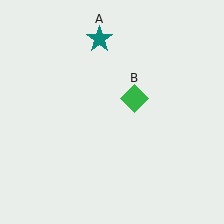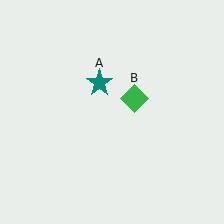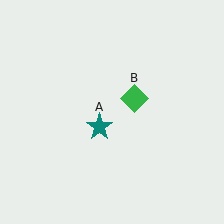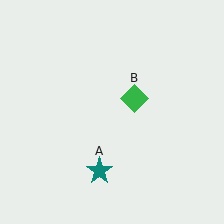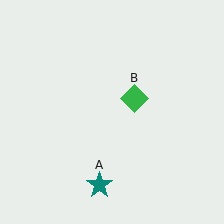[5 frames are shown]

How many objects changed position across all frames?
1 object changed position: teal star (object A).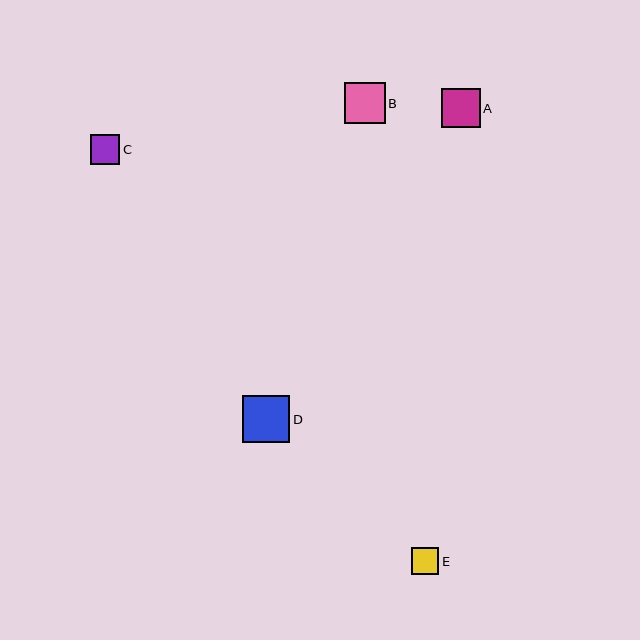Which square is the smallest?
Square E is the smallest with a size of approximately 27 pixels.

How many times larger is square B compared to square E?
Square B is approximately 1.5 times the size of square E.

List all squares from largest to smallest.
From largest to smallest: D, B, A, C, E.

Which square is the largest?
Square D is the largest with a size of approximately 47 pixels.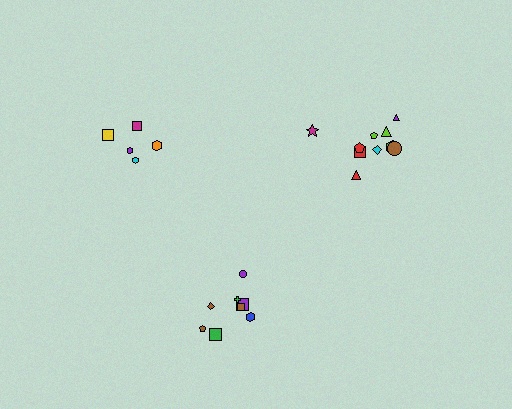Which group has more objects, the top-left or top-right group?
The top-right group.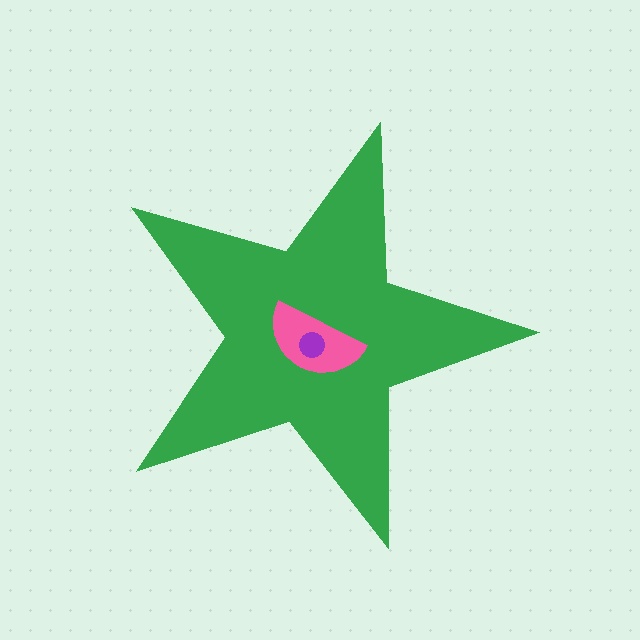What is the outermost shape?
The green star.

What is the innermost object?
The purple circle.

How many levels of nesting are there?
3.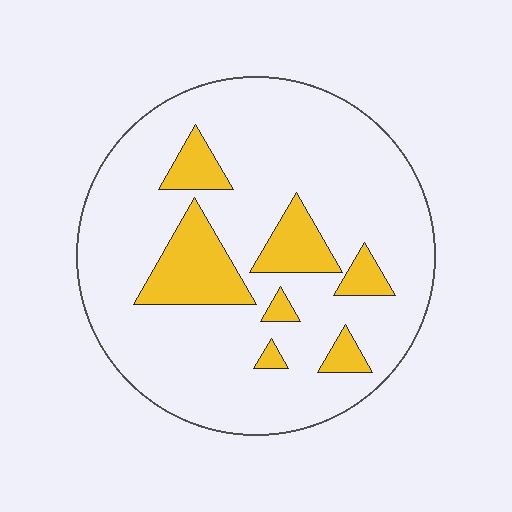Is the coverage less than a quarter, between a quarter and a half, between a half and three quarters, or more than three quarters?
Less than a quarter.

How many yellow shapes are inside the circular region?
7.